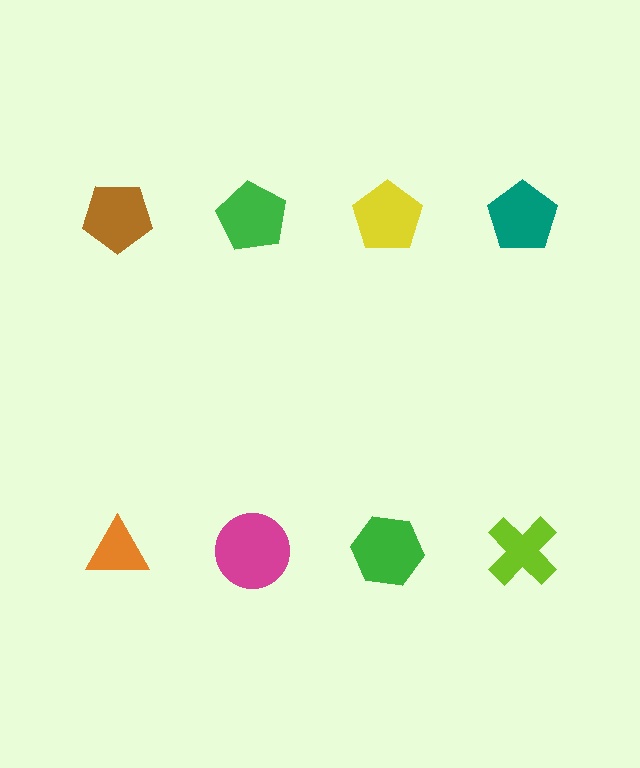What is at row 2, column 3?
A green hexagon.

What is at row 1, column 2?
A green pentagon.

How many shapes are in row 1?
4 shapes.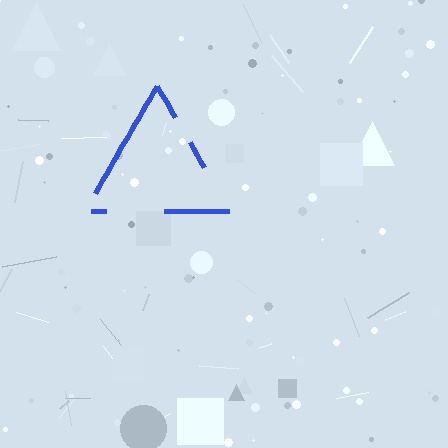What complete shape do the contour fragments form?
The contour fragments form a triangle.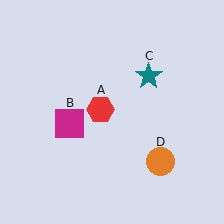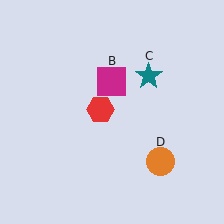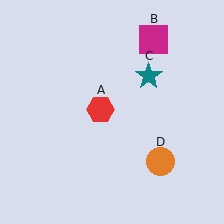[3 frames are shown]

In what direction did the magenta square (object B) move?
The magenta square (object B) moved up and to the right.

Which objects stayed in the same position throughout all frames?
Red hexagon (object A) and teal star (object C) and orange circle (object D) remained stationary.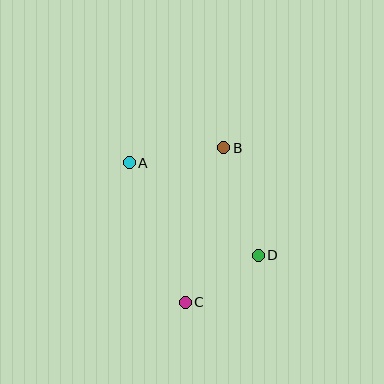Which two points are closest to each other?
Points C and D are closest to each other.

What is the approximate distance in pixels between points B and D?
The distance between B and D is approximately 113 pixels.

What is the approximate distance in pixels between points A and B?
The distance between A and B is approximately 96 pixels.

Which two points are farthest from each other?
Points B and C are farthest from each other.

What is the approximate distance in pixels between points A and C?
The distance between A and C is approximately 150 pixels.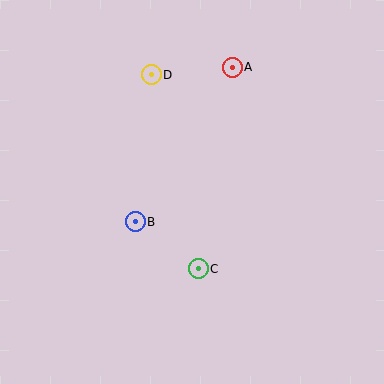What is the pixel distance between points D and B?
The distance between D and B is 148 pixels.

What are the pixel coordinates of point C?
Point C is at (198, 269).